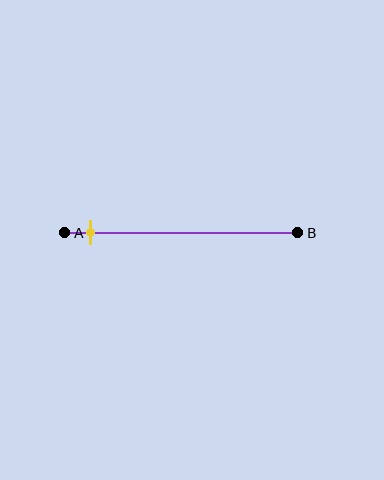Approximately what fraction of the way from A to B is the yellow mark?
The yellow mark is approximately 10% of the way from A to B.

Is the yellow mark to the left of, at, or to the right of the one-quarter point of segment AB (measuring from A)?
The yellow mark is to the left of the one-quarter point of segment AB.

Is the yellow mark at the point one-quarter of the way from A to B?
No, the mark is at about 10% from A, not at the 25% one-quarter point.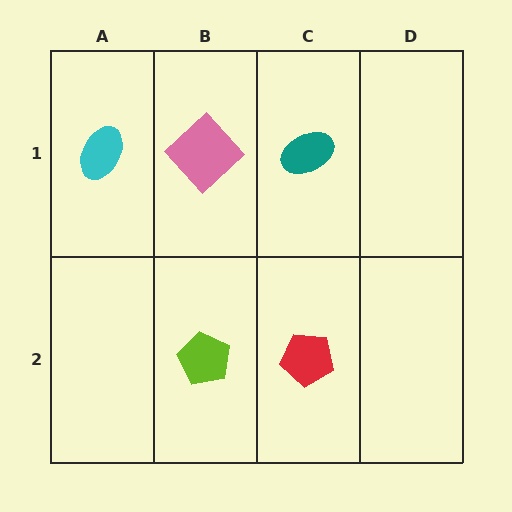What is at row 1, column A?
A cyan ellipse.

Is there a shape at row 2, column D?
No, that cell is empty.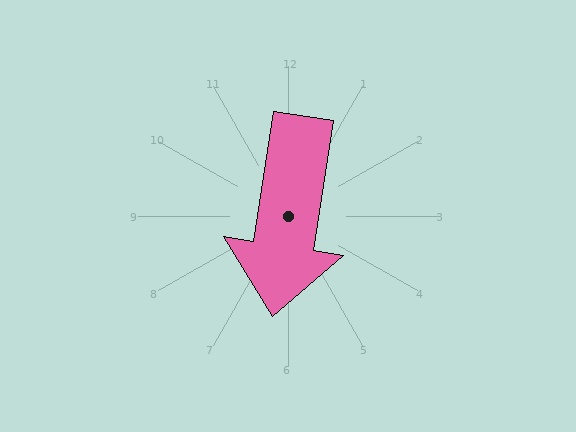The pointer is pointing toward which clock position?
Roughly 6 o'clock.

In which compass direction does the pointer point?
South.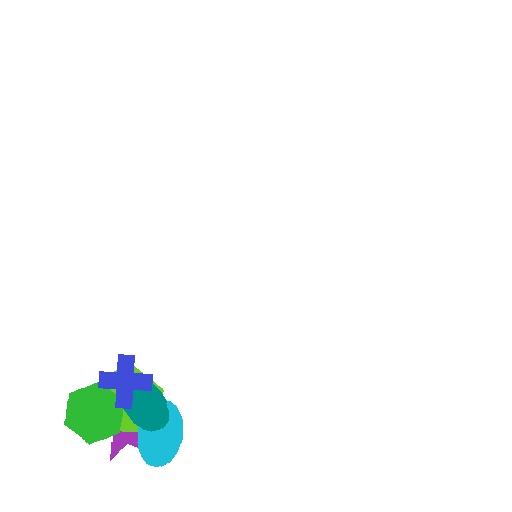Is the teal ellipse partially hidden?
Yes, it is partially covered by another shape.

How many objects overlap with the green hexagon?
4 objects overlap with the green hexagon.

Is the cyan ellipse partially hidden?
Yes, it is partially covered by another shape.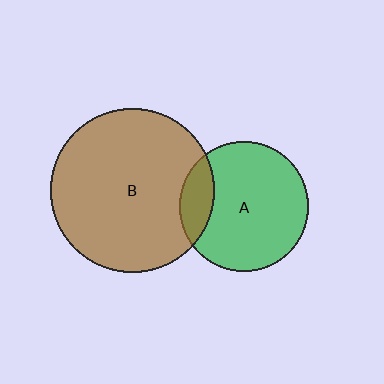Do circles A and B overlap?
Yes.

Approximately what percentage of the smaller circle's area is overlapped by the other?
Approximately 15%.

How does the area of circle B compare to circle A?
Approximately 1.6 times.